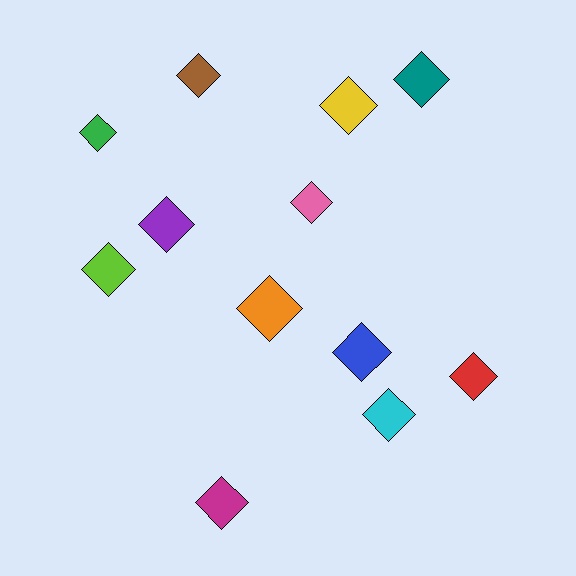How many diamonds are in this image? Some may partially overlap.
There are 12 diamonds.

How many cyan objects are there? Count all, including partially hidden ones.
There is 1 cyan object.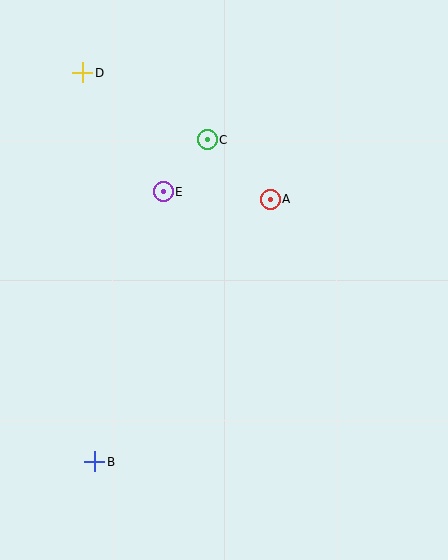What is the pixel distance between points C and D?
The distance between C and D is 141 pixels.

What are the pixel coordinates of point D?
Point D is at (83, 73).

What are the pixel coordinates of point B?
Point B is at (95, 462).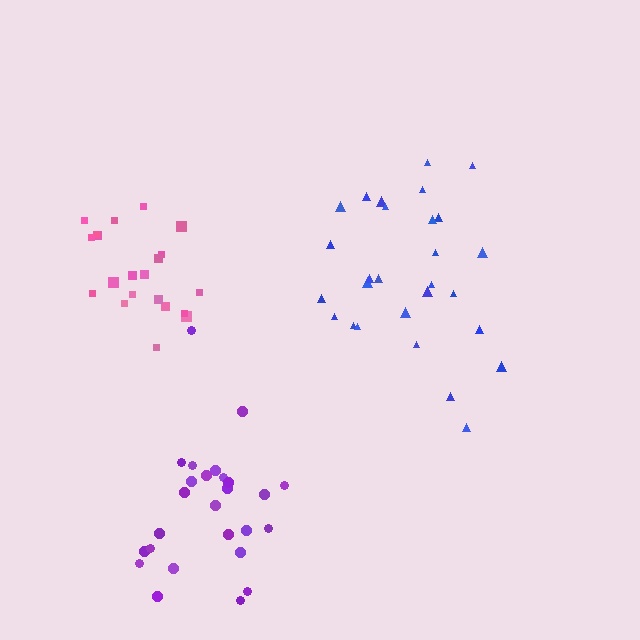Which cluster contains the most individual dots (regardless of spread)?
Blue (28).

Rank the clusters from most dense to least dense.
pink, purple, blue.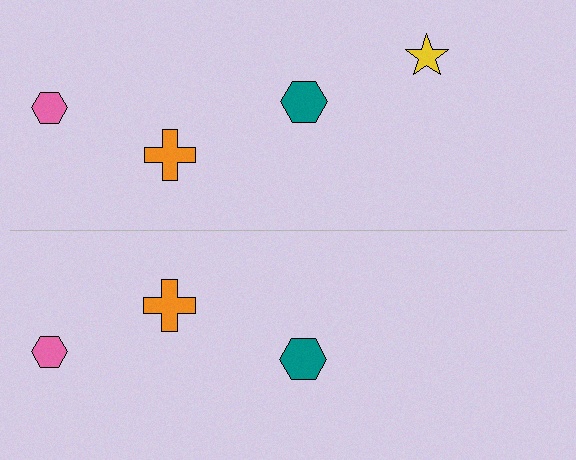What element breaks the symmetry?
A yellow star is missing from the bottom side.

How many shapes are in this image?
There are 7 shapes in this image.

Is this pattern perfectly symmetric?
No, the pattern is not perfectly symmetric. A yellow star is missing from the bottom side.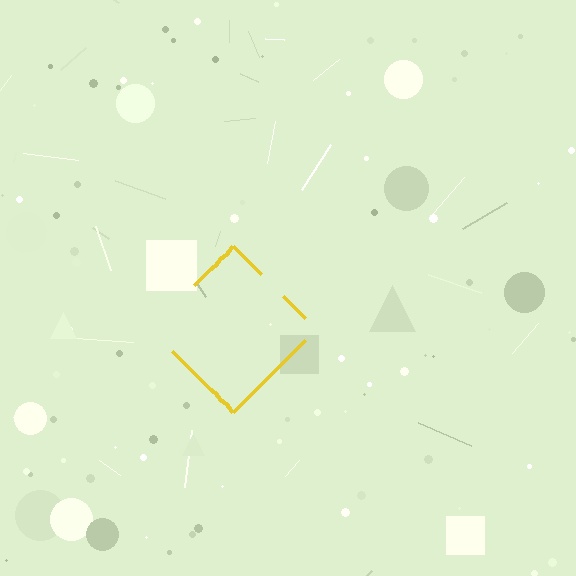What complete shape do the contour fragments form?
The contour fragments form a diamond.